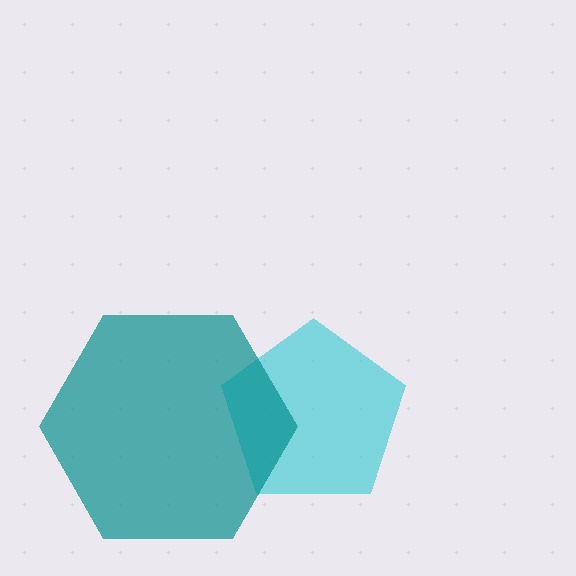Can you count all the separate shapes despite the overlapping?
Yes, there are 2 separate shapes.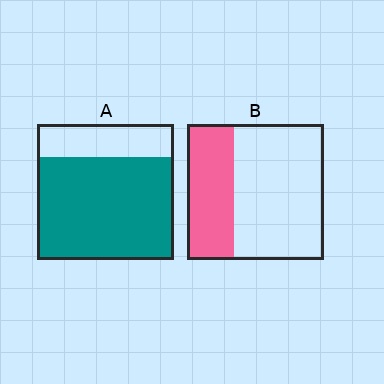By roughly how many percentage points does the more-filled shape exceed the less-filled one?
By roughly 40 percentage points (A over B).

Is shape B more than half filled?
No.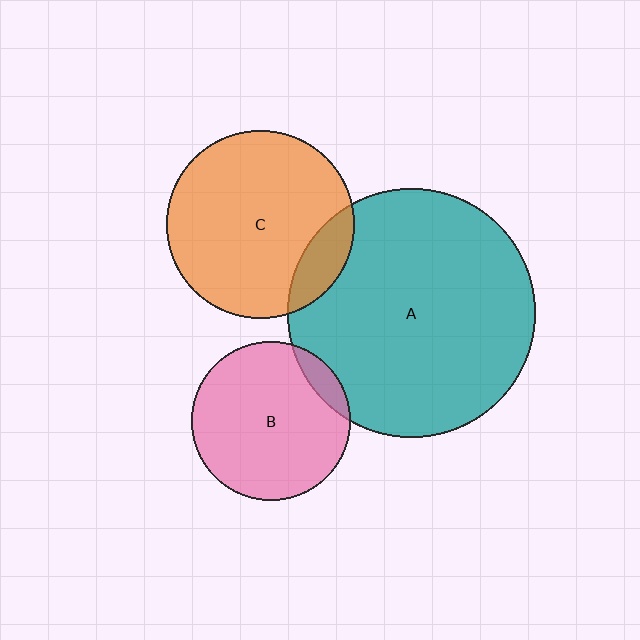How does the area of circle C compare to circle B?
Approximately 1.4 times.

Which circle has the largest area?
Circle A (teal).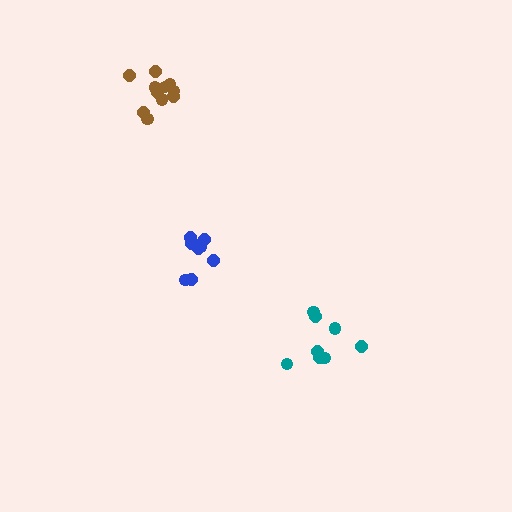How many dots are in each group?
Group 1: 11 dots, Group 2: 8 dots, Group 3: 9 dots (28 total).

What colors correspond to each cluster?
The clusters are colored: brown, teal, blue.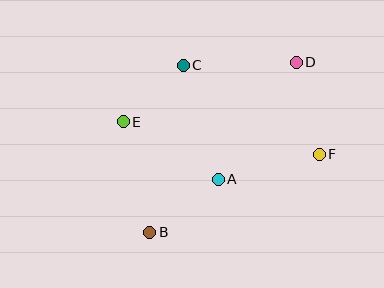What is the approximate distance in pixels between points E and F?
The distance between E and F is approximately 199 pixels.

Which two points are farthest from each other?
Points B and D are farthest from each other.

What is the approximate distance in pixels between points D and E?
The distance between D and E is approximately 183 pixels.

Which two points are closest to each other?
Points C and E are closest to each other.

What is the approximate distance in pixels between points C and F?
The distance between C and F is approximately 162 pixels.